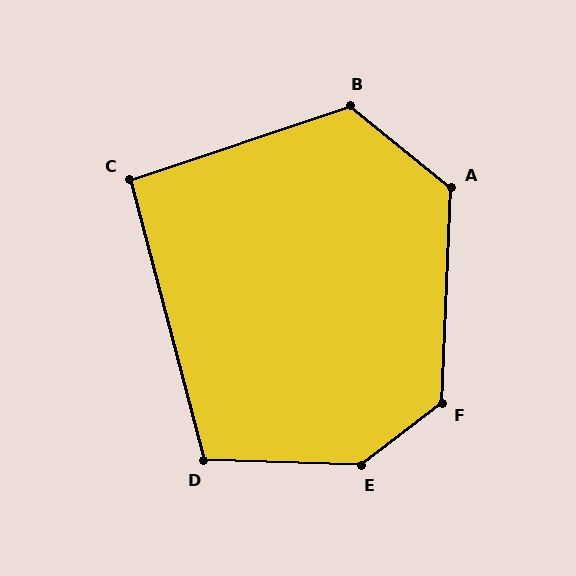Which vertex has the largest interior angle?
E, at approximately 140 degrees.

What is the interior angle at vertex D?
Approximately 107 degrees (obtuse).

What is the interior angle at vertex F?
Approximately 131 degrees (obtuse).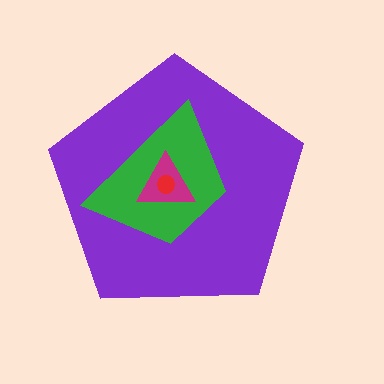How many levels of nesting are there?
4.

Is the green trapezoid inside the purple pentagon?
Yes.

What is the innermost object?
The red circle.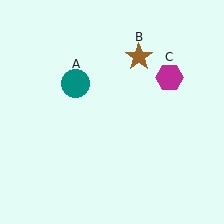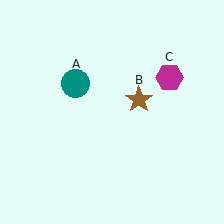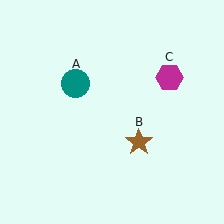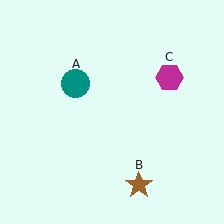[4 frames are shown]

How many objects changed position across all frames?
1 object changed position: brown star (object B).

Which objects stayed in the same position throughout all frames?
Teal circle (object A) and magenta hexagon (object C) remained stationary.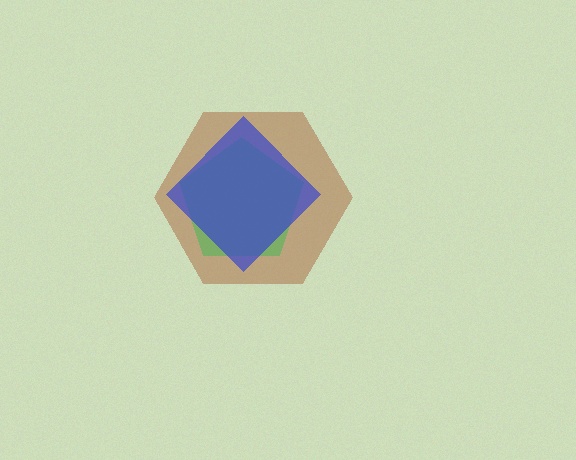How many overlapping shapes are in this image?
There are 3 overlapping shapes in the image.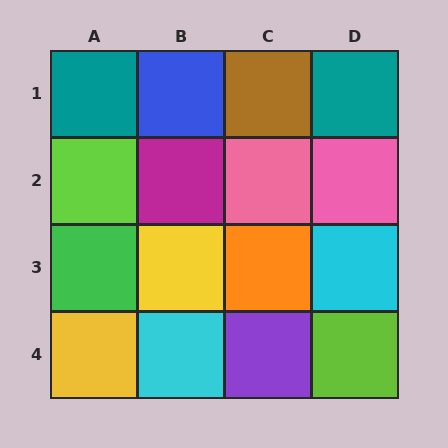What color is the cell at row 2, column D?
Pink.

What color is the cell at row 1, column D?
Teal.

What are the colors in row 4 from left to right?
Yellow, cyan, purple, lime.